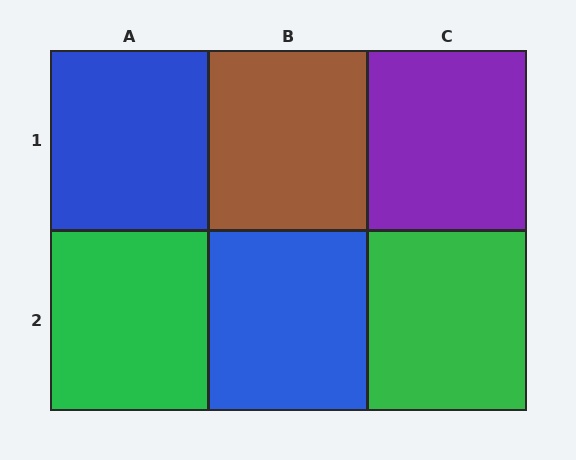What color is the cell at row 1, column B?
Brown.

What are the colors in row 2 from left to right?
Green, blue, green.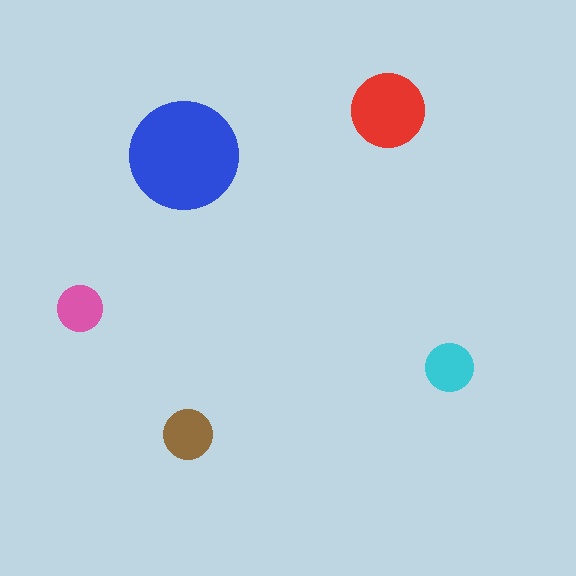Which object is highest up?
The red circle is topmost.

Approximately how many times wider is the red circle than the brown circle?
About 1.5 times wider.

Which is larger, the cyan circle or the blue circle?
The blue one.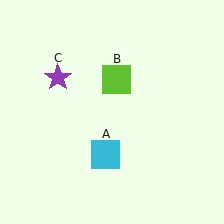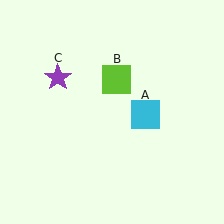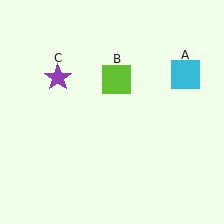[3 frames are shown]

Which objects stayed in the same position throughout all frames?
Lime square (object B) and purple star (object C) remained stationary.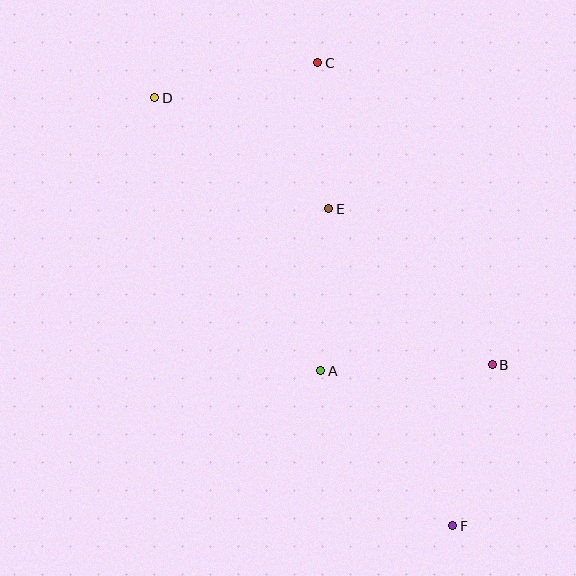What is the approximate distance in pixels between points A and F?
The distance between A and F is approximately 204 pixels.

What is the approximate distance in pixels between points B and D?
The distance between B and D is approximately 430 pixels.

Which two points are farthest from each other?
Points D and F are farthest from each other.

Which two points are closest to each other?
Points C and E are closest to each other.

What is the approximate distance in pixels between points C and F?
The distance between C and F is approximately 482 pixels.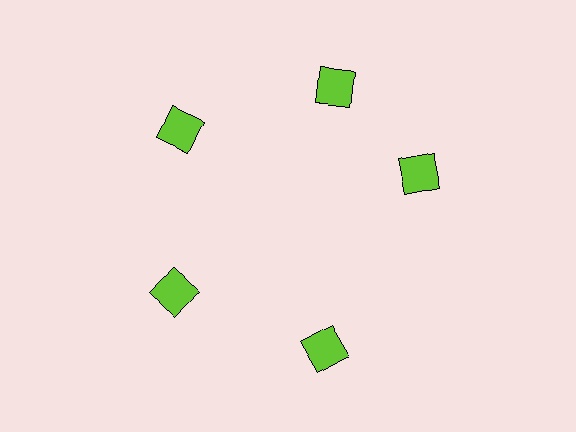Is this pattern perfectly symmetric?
No. The 5 lime squares are arranged in a ring, but one element near the 3 o'clock position is rotated out of alignment along the ring, breaking the 5-fold rotational symmetry.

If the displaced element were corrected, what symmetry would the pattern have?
It would have 5-fold rotational symmetry — the pattern would map onto itself every 72 degrees.